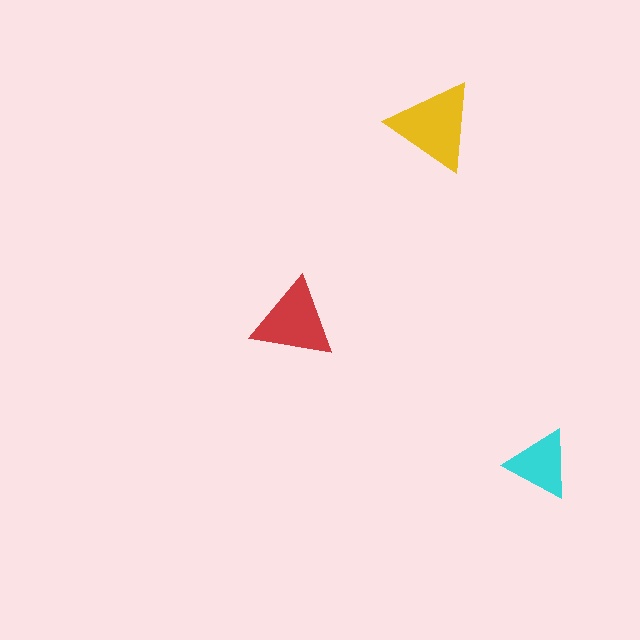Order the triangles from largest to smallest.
the yellow one, the red one, the cyan one.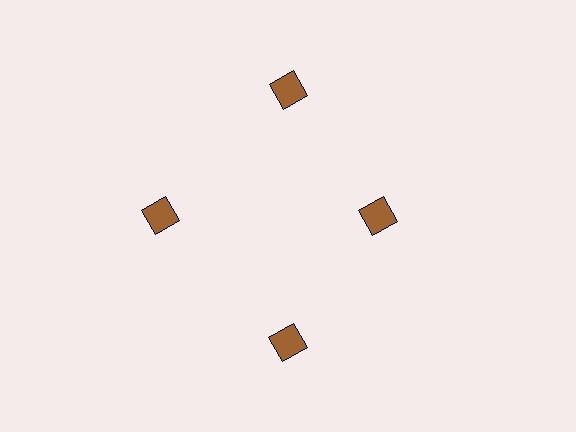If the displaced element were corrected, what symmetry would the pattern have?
It would have 4-fold rotational symmetry — the pattern would map onto itself every 90 degrees.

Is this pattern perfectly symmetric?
No. The 4 brown squares are arranged in a ring, but one element near the 3 o'clock position is pulled inward toward the center, breaking the 4-fold rotational symmetry.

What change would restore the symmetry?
The symmetry would be restored by moving it outward, back onto the ring so that all 4 squares sit at equal angles and equal distance from the center.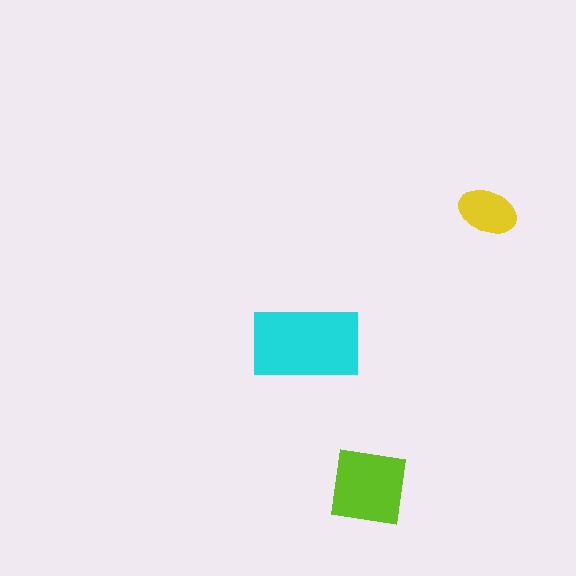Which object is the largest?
The cyan rectangle.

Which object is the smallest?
The yellow ellipse.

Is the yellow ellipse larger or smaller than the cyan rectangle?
Smaller.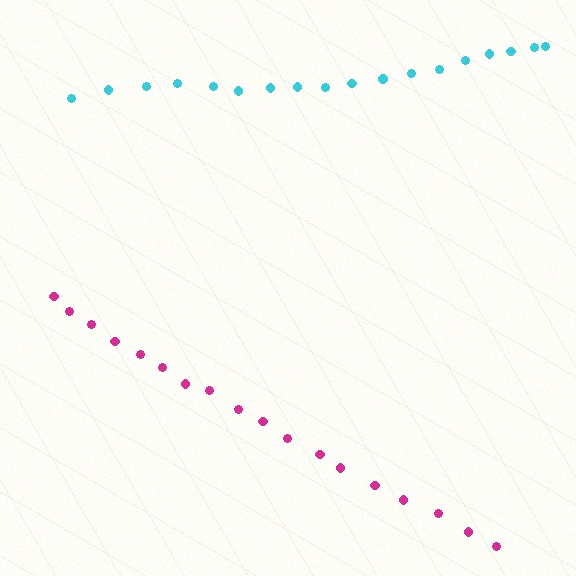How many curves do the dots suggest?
There are 2 distinct paths.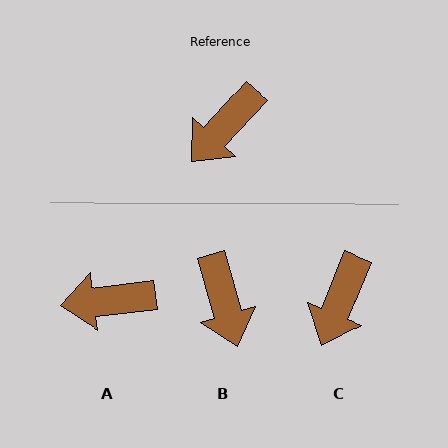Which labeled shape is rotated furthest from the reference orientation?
B, about 58 degrees away.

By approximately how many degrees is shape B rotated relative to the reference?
Approximately 58 degrees counter-clockwise.